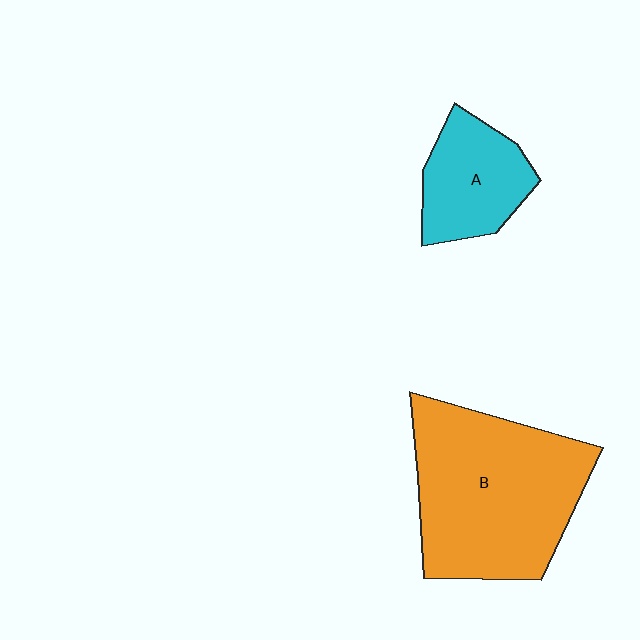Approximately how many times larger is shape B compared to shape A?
Approximately 2.3 times.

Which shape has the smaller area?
Shape A (cyan).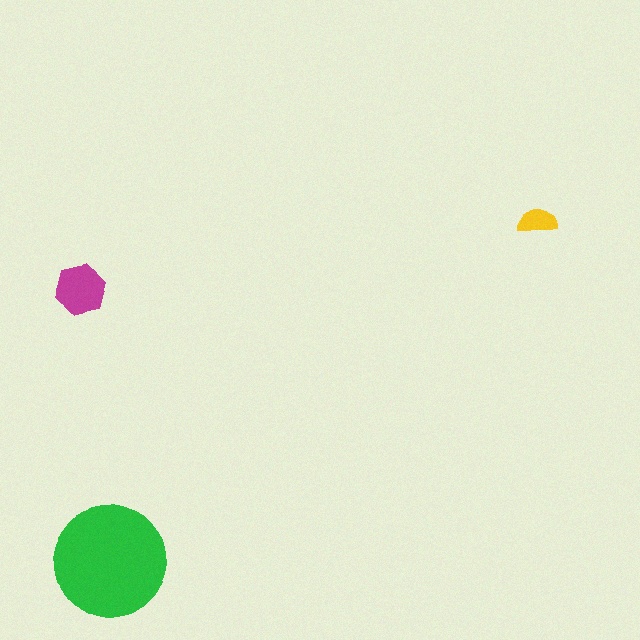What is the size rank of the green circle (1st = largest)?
1st.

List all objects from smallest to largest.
The yellow semicircle, the magenta hexagon, the green circle.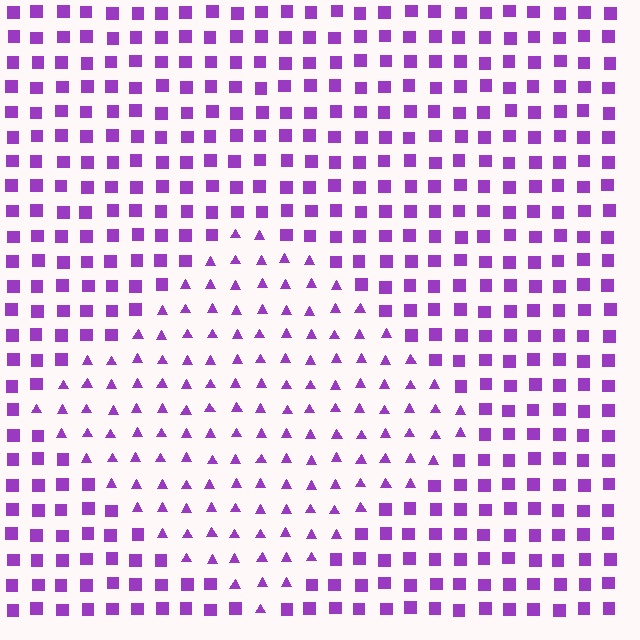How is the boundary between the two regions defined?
The boundary is defined by a change in element shape: triangles inside vs. squares outside. All elements share the same color and spacing.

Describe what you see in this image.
The image is filled with small purple elements arranged in a uniform grid. A diamond-shaped region contains triangles, while the surrounding area contains squares. The boundary is defined purely by the change in element shape.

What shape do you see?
I see a diamond.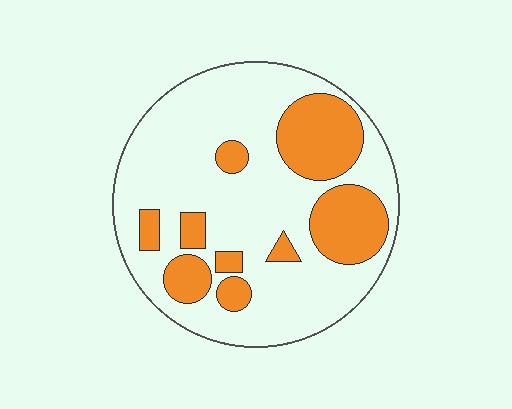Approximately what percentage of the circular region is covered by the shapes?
Approximately 30%.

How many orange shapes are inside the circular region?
9.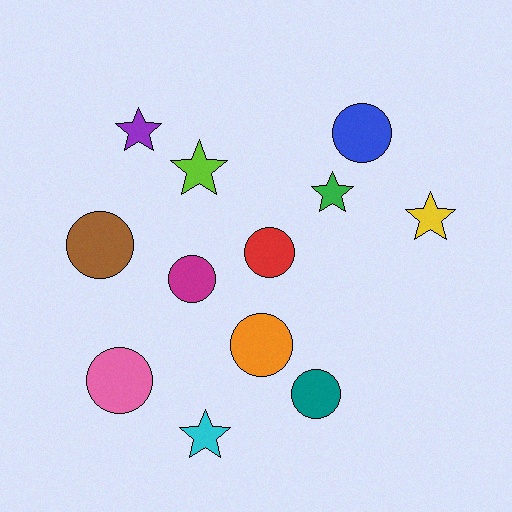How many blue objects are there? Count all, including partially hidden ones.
There is 1 blue object.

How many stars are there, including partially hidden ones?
There are 5 stars.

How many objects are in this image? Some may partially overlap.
There are 12 objects.